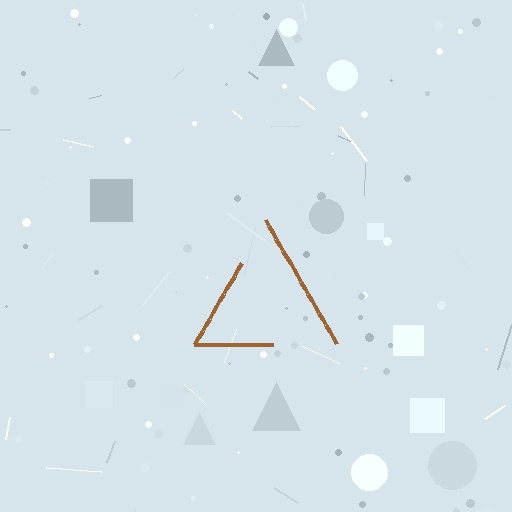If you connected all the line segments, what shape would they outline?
They would outline a triangle.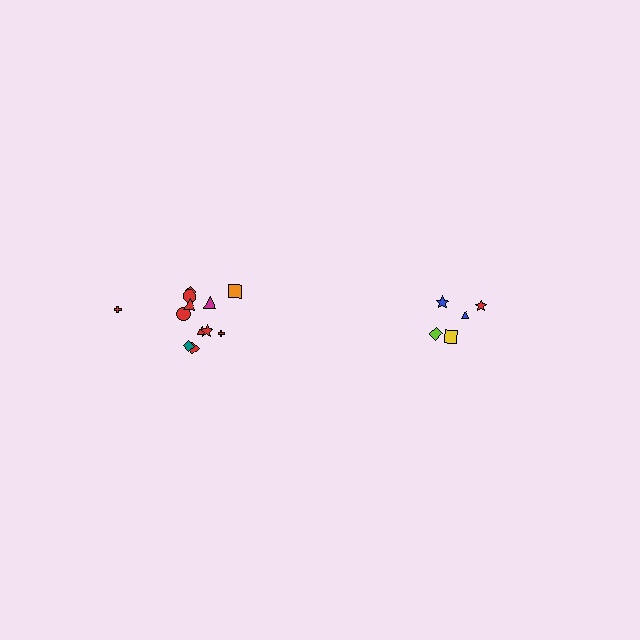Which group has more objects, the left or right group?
The left group.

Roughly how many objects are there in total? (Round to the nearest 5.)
Roughly 15 objects in total.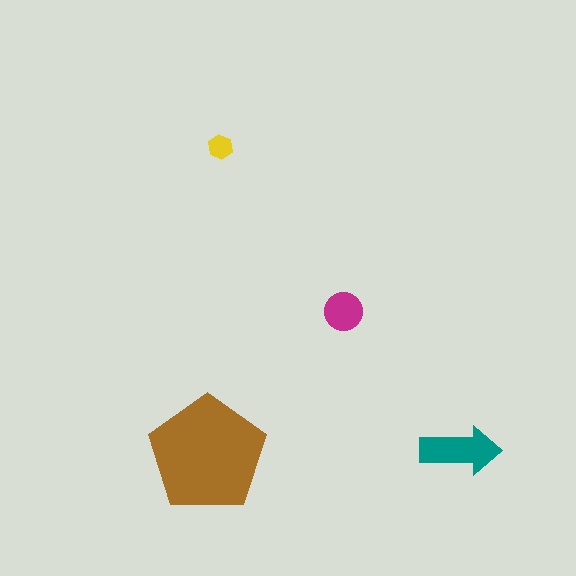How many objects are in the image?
There are 4 objects in the image.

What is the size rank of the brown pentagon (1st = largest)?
1st.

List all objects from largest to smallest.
The brown pentagon, the teal arrow, the magenta circle, the yellow hexagon.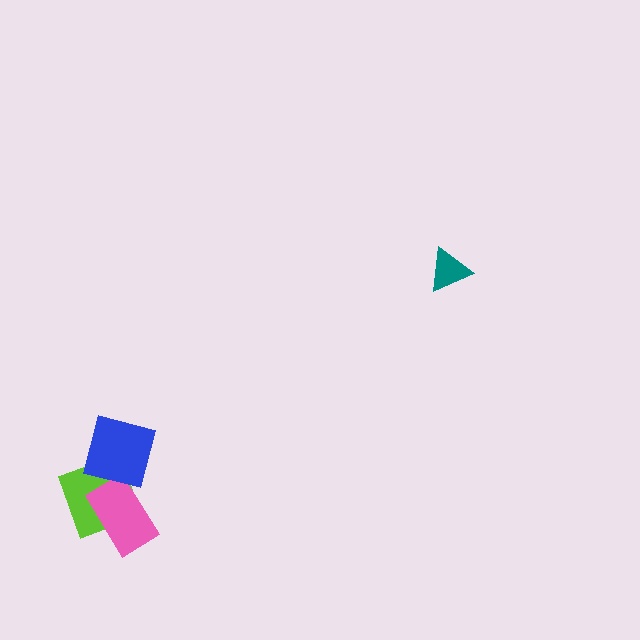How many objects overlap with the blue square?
2 objects overlap with the blue square.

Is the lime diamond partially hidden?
Yes, it is partially covered by another shape.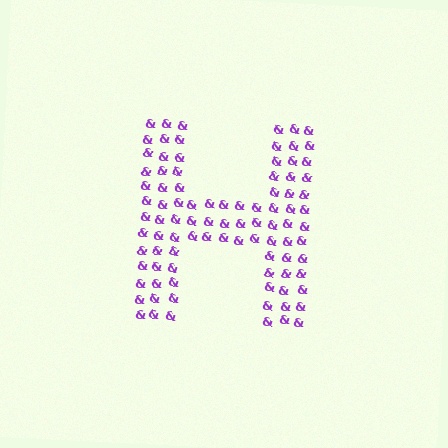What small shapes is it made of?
It is made of small ampersands.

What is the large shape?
The large shape is the letter H.